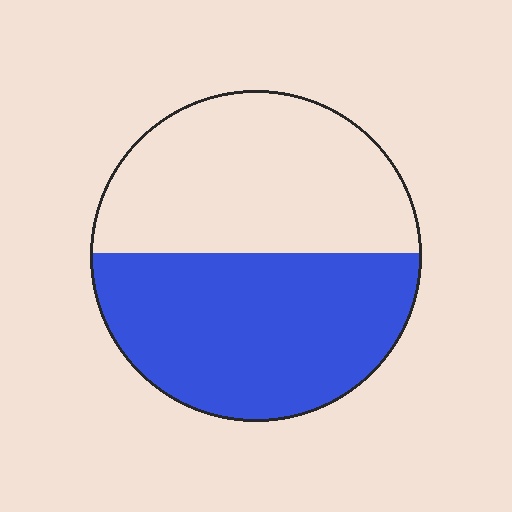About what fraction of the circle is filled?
About one half (1/2).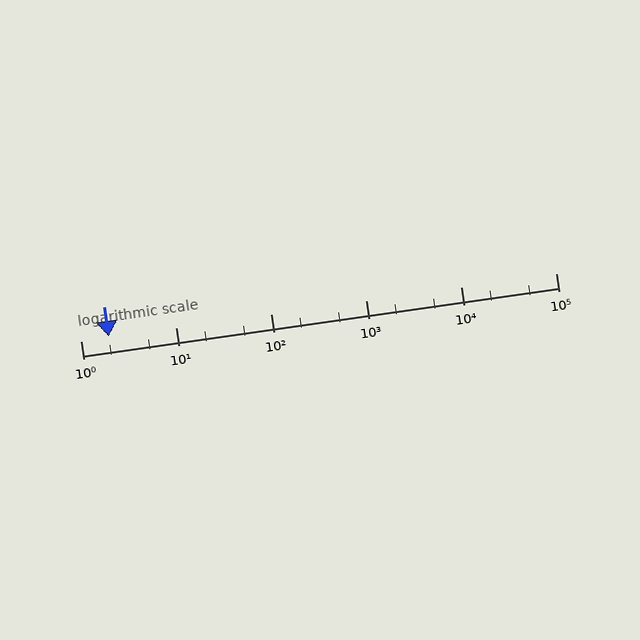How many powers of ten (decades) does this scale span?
The scale spans 5 decades, from 1 to 100000.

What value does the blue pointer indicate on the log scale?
The pointer indicates approximately 2.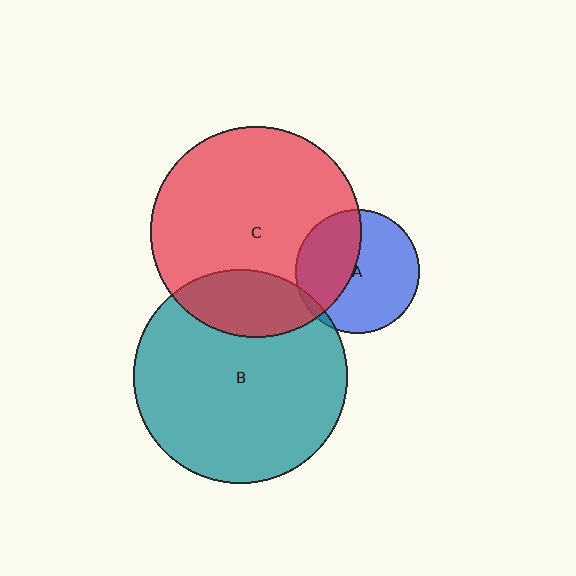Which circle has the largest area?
Circle B (teal).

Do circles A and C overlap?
Yes.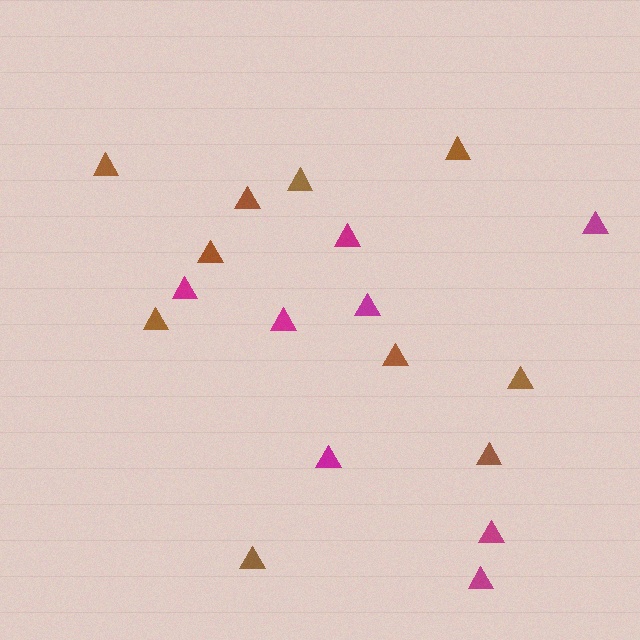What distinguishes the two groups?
There are 2 groups: one group of brown triangles (10) and one group of magenta triangles (8).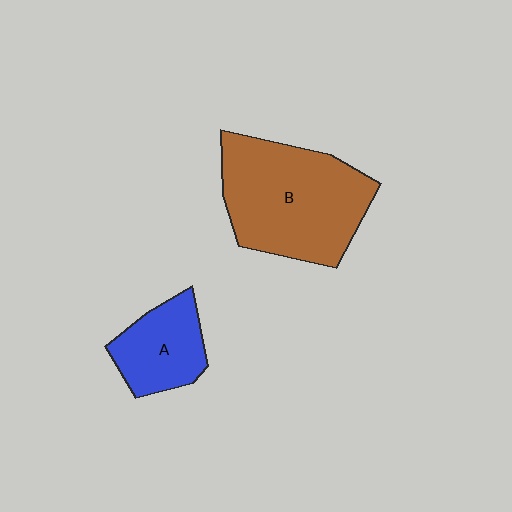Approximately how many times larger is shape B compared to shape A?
Approximately 2.1 times.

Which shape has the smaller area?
Shape A (blue).